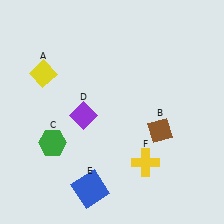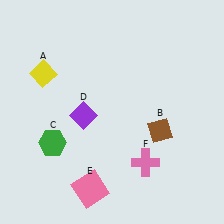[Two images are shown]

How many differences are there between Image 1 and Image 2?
There are 2 differences between the two images.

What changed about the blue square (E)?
In Image 1, E is blue. In Image 2, it changed to pink.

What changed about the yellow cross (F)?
In Image 1, F is yellow. In Image 2, it changed to pink.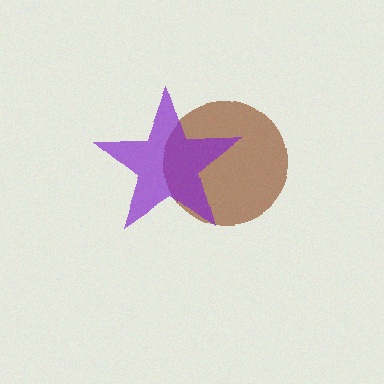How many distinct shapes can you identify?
There are 2 distinct shapes: a brown circle, a purple star.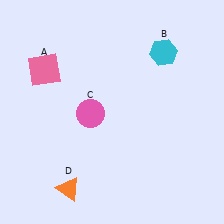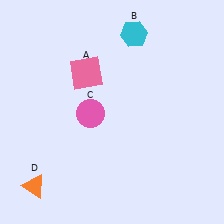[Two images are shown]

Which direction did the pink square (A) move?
The pink square (A) moved right.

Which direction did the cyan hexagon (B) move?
The cyan hexagon (B) moved left.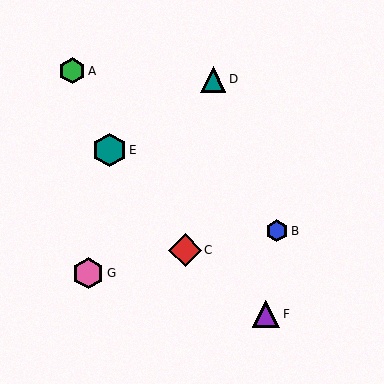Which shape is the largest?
The teal hexagon (labeled E) is the largest.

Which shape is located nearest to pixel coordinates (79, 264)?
The pink hexagon (labeled G) at (88, 273) is nearest to that location.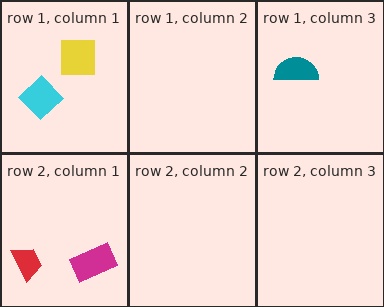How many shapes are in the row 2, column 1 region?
2.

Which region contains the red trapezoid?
The row 2, column 1 region.